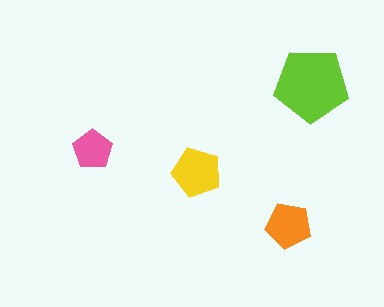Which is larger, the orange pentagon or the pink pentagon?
The orange one.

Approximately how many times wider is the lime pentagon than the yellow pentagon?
About 1.5 times wider.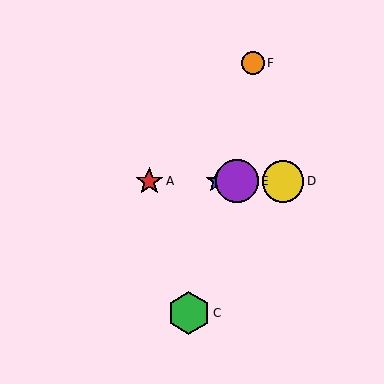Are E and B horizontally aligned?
Yes, both are at y≈181.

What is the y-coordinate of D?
Object D is at y≈181.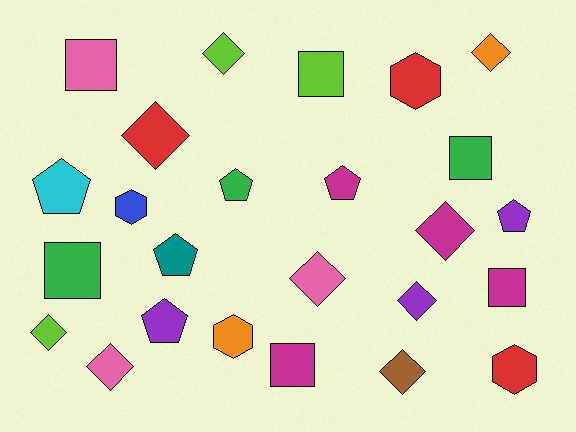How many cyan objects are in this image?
There is 1 cyan object.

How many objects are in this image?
There are 25 objects.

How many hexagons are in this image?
There are 4 hexagons.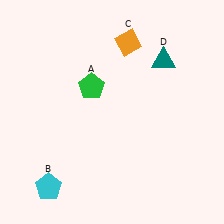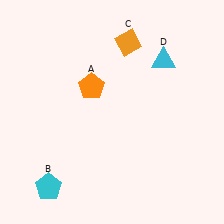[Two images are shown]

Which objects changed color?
A changed from green to orange. D changed from teal to cyan.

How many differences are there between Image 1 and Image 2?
There are 2 differences between the two images.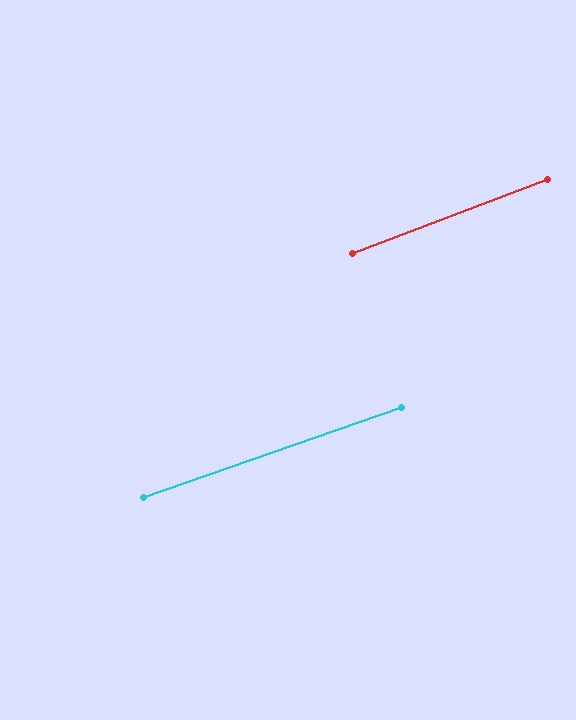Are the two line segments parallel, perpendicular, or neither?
Parallel — their directions differ by only 1.7°.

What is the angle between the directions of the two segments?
Approximately 2 degrees.